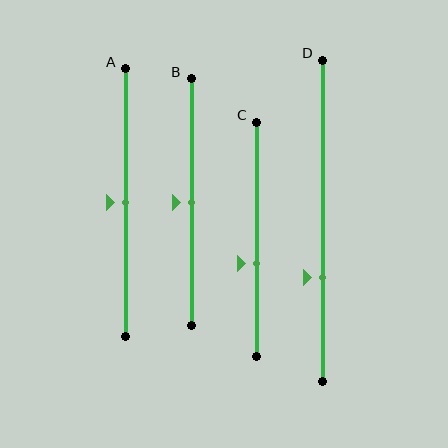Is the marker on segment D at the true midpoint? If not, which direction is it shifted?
No, the marker on segment D is shifted downward by about 18% of the segment length.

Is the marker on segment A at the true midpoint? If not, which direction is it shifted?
Yes, the marker on segment A is at the true midpoint.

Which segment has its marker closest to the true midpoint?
Segment A has its marker closest to the true midpoint.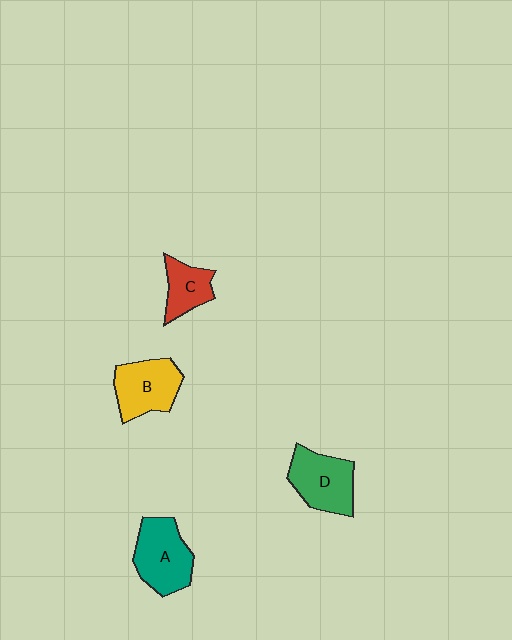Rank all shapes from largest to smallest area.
From largest to smallest: A (teal), D (green), B (yellow), C (red).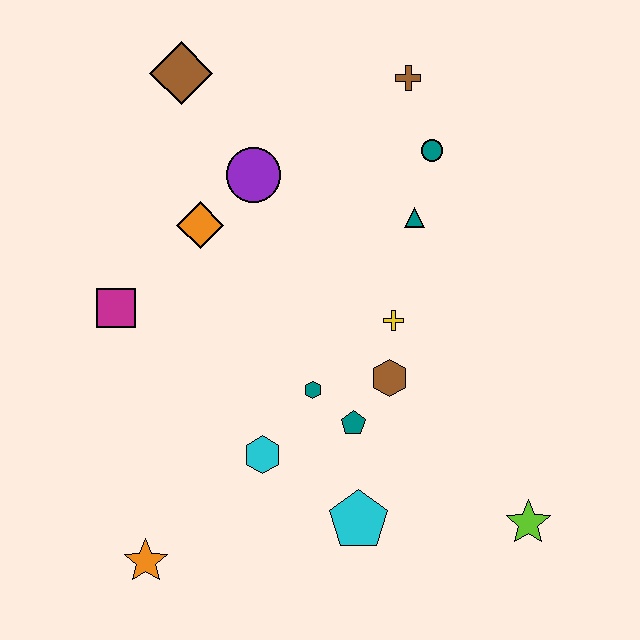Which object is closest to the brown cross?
The teal circle is closest to the brown cross.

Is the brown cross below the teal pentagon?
No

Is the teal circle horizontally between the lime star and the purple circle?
Yes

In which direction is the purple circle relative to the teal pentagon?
The purple circle is above the teal pentagon.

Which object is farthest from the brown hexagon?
The brown diamond is farthest from the brown hexagon.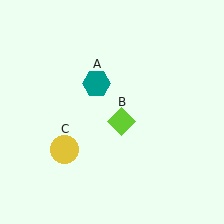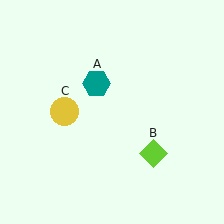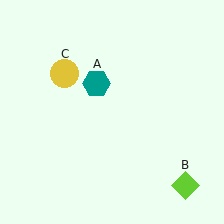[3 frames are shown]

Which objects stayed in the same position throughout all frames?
Teal hexagon (object A) remained stationary.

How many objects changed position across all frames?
2 objects changed position: lime diamond (object B), yellow circle (object C).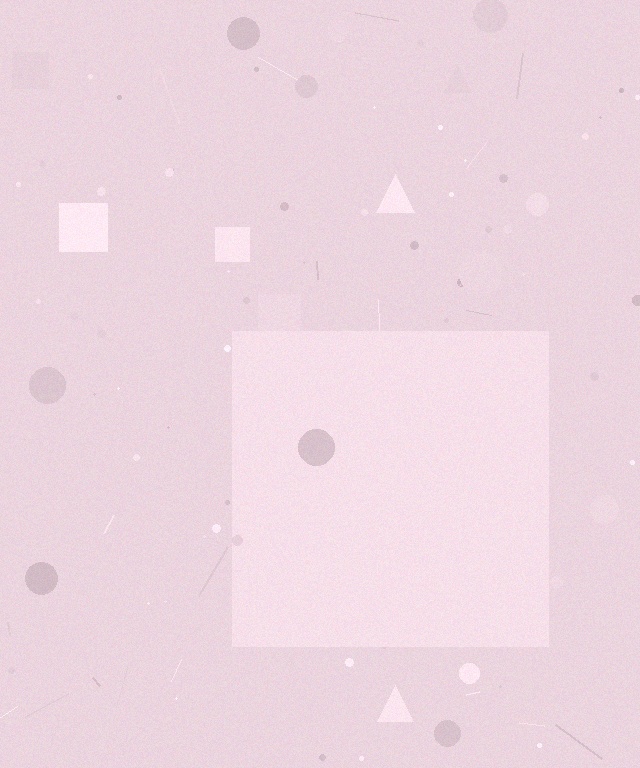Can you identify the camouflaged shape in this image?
The camouflaged shape is a square.